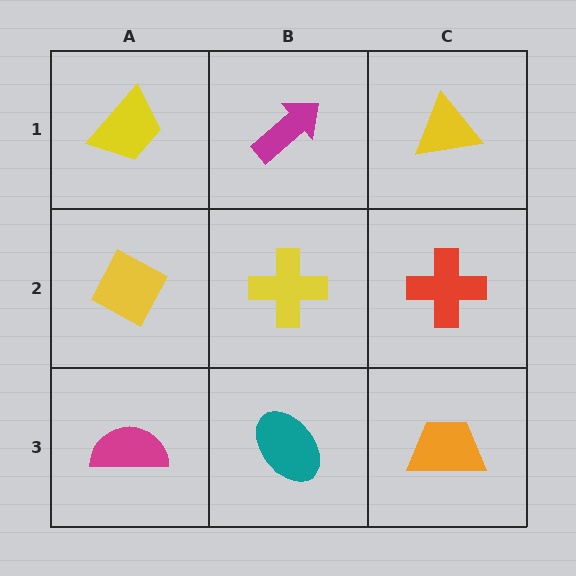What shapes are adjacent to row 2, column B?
A magenta arrow (row 1, column B), a teal ellipse (row 3, column B), a yellow diamond (row 2, column A), a red cross (row 2, column C).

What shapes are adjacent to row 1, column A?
A yellow diamond (row 2, column A), a magenta arrow (row 1, column B).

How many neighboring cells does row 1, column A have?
2.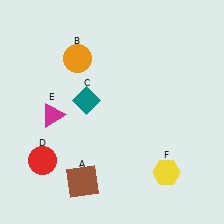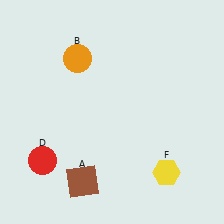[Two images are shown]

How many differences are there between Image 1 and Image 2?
There are 2 differences between the two images.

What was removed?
The magenta triangle (E), the teal diamond (C) were removed in Image 2.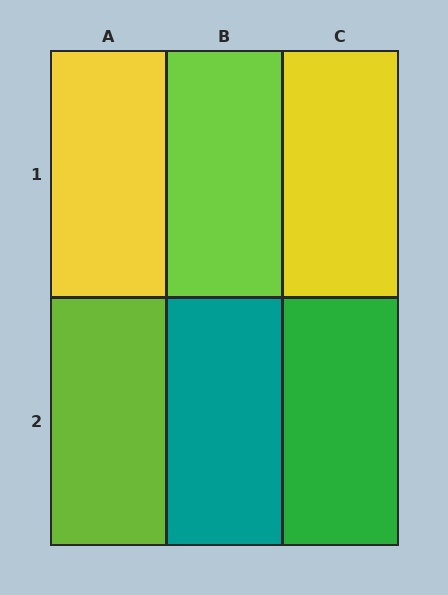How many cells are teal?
1 cell is teal.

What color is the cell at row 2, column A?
Lime.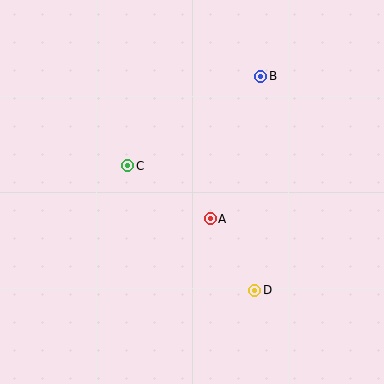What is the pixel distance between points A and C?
The distance between A and C is 98 pixels.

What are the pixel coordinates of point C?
Point C is at (128, 166).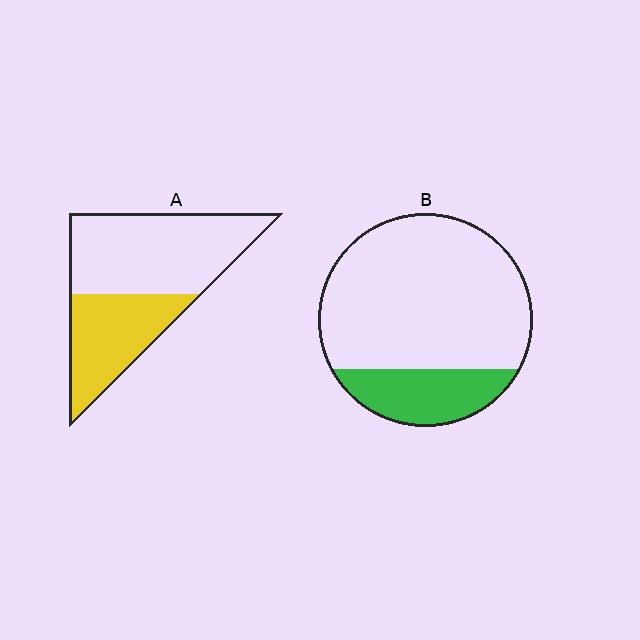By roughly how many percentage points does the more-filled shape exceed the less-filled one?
By roughly 15 percentage points (A over B).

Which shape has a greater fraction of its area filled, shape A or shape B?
Shape A.